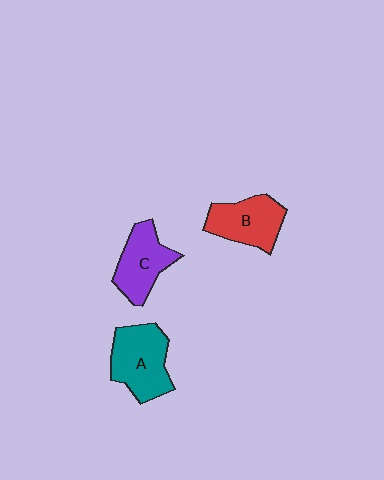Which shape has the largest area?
Shape A (teal).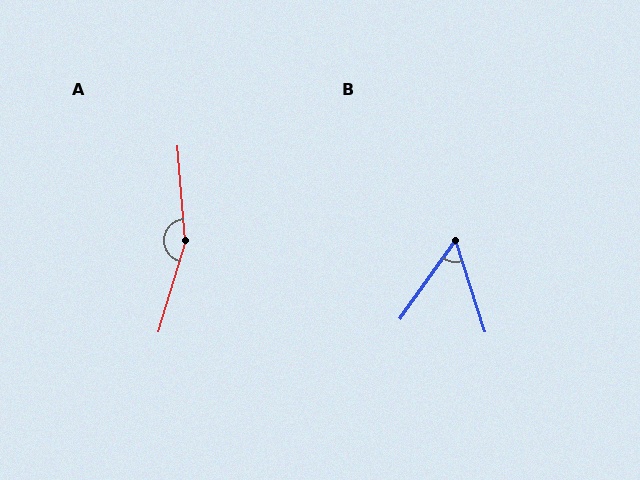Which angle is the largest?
A, at approximately 158 degrees.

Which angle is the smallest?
B, at approximately 53 degrees.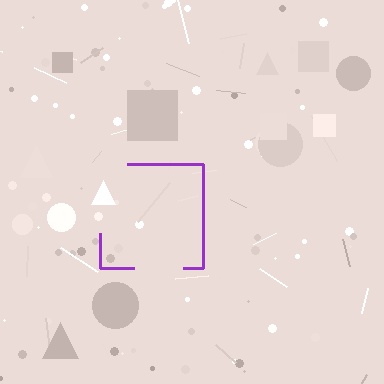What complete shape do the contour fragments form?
The contour fragments form a square.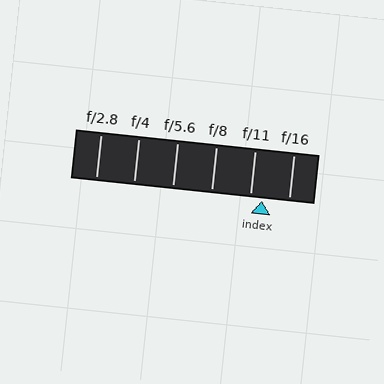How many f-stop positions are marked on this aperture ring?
There are 6 f-stop positions marked.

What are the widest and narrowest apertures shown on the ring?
The widest aperture shown is f/2.8 and the narrowest is f/16.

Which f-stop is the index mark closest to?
The index mark is closest to f/11.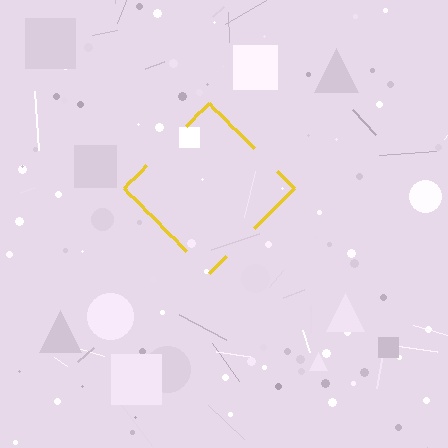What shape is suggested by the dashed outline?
The dashed outline suggests a diamond.